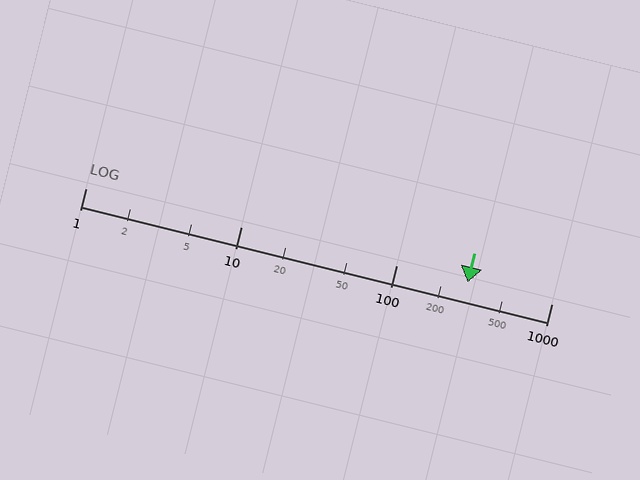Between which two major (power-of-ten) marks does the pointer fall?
The pointer is between 100 and 1000.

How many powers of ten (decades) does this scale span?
The scale spans 3 decades, from 1 to 1000.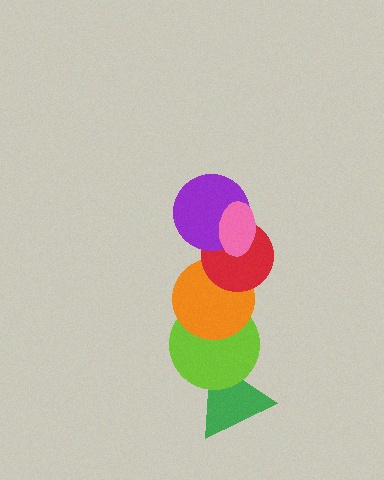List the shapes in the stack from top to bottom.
From top to bottom: the pink ellipse, the purple circle, the red circle, the orange circle, the lime circle, the green triangle.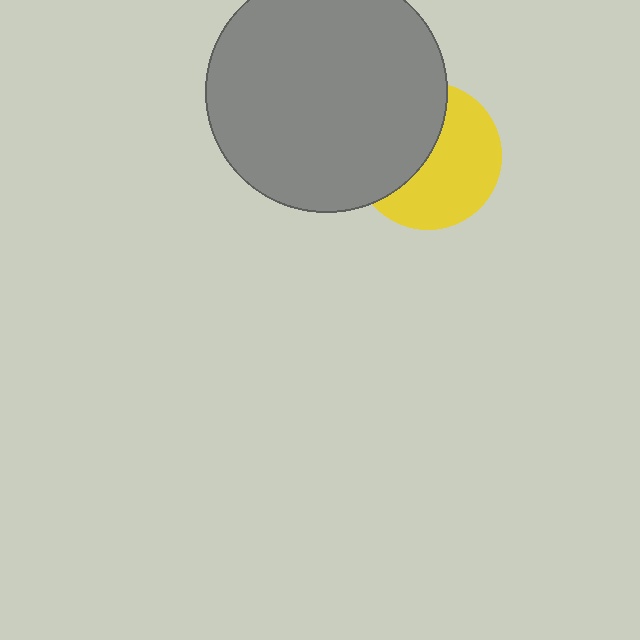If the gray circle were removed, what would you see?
You would see the complete yellow circle.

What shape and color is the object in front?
The object in front is a gray circle.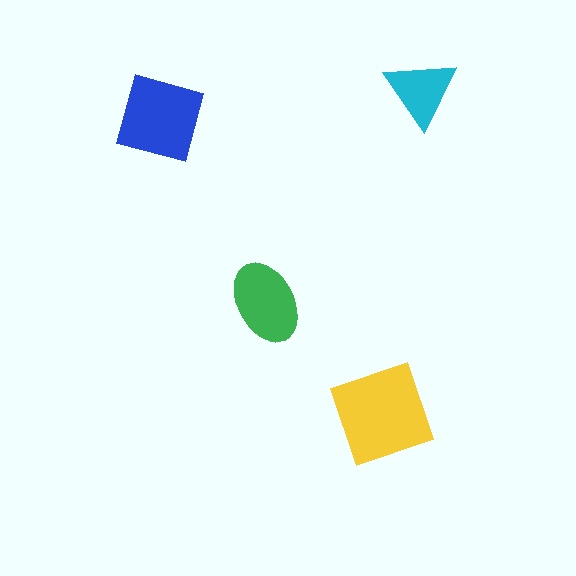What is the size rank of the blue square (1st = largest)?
2nd.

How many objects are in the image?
There are 4 objects in the image.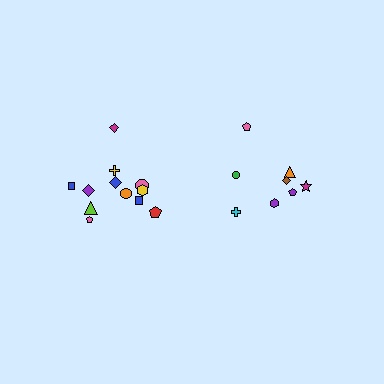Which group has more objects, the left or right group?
The left group.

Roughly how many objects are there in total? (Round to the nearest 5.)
Roughly 20 objects in total.